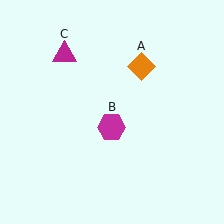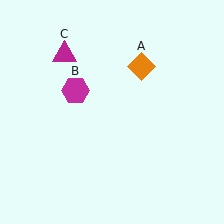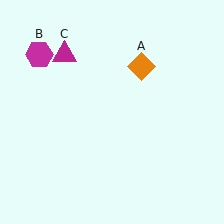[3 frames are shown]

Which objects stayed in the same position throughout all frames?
Orange diamond (object A) and magenta triangle (object C) remained stationary.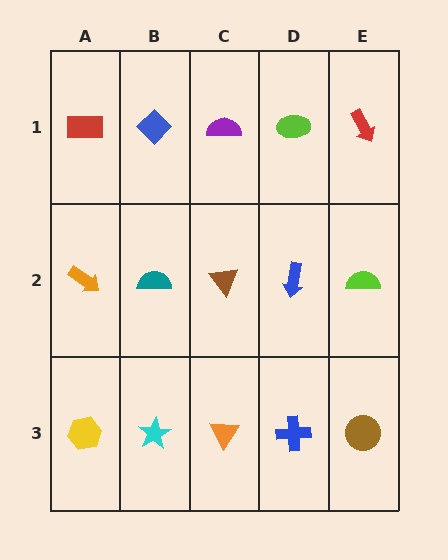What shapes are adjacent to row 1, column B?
A teal semicircle (row 2, column B), a red rectangle (row 1, column A), a purple semicircle (row 1, column C).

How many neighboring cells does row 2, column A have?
3.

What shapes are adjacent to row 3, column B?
A teal semicircle (row 2, column B), a yellow hexagon (row 3, column A), an orange triangle (row 3, column C).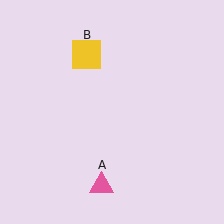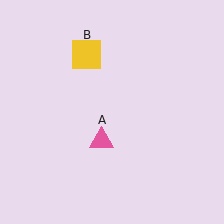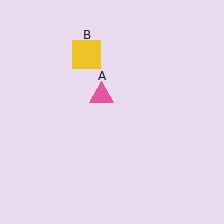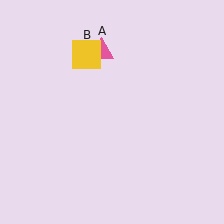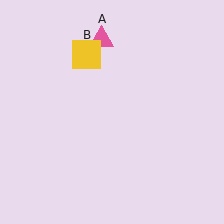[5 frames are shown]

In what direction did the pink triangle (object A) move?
The pink triangle (object A) moved up.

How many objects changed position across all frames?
1 object changed position: pink triangle (object A).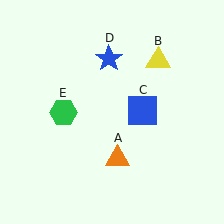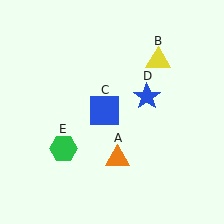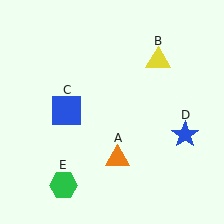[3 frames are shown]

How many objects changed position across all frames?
3 objects changed position: blue square (object C), blue star (object D), green hexagon (object E).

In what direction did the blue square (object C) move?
The blue square (object C) moved left.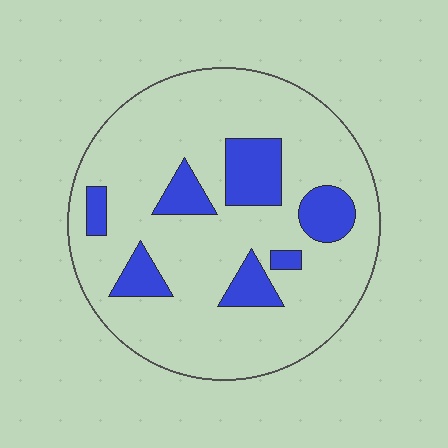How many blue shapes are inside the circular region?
7.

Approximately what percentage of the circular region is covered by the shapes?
Approximately 20%.